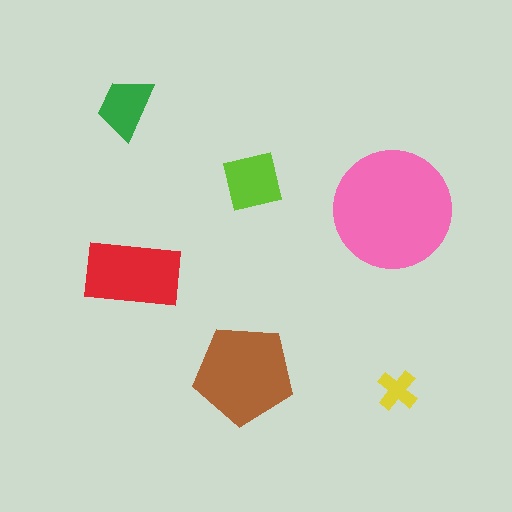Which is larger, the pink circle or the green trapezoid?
The pink circle.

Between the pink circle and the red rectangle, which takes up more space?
The pink circle.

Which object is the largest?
The pink circle.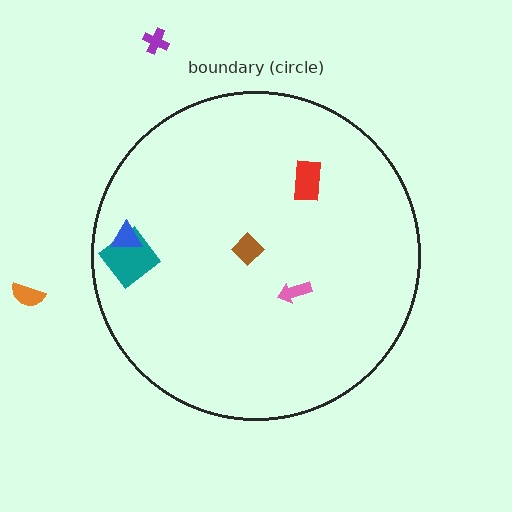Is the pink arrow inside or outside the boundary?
Inside.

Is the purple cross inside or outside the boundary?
Outside.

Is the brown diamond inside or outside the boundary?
Inside.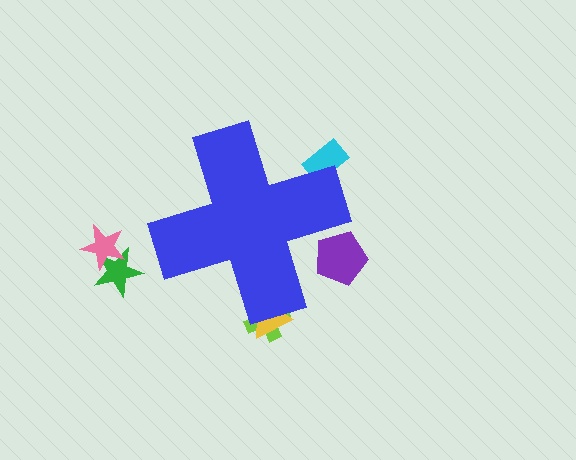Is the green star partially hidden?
No, the green star is fully visible.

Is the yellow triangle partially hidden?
Yes, the yellow triangle is partially hidden behind the blue cross.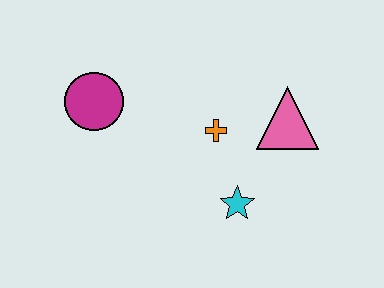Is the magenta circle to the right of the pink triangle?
No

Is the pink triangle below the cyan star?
No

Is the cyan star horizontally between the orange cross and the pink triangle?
Yes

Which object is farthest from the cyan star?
The magenta circle is farthest from the cyan star.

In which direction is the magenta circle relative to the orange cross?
The magenta circle is to the left of the orange cross.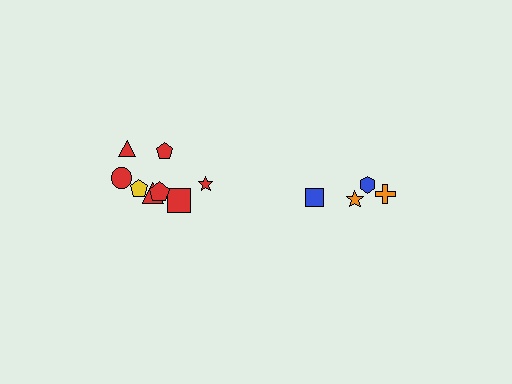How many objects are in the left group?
There are 8 objects.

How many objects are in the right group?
There are 4 objects.